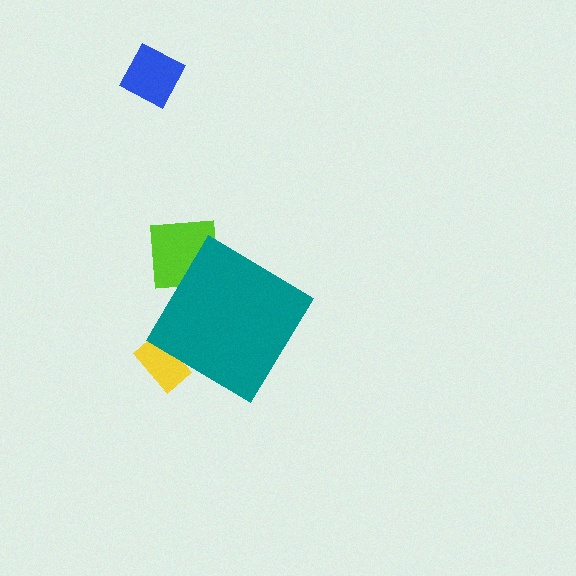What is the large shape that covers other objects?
A teal diamond.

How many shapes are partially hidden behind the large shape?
2 shapes are partially hidden.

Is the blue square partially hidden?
No, the blue square is fully visible.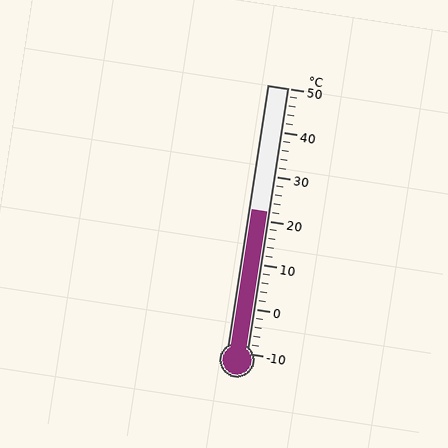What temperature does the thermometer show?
The thermometer shows approximately 22°C.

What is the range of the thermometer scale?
The thermometer scale ranges from -10°C to 50°C.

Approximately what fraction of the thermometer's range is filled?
The thermometer is filled to approximately 55% of its range.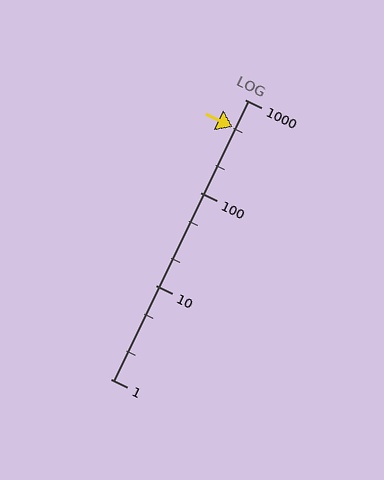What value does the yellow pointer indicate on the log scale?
The pointer indicates approximately 510.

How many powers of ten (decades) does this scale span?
The scale spans 3 decades, from 1 to 1000.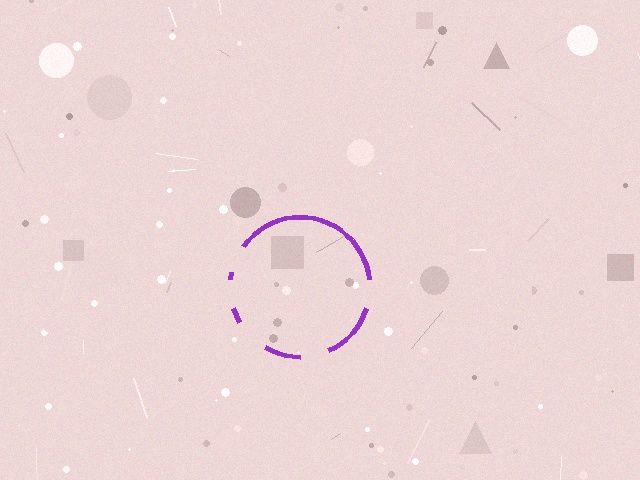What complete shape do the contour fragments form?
The contour fragments form a circle.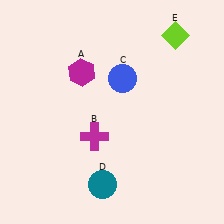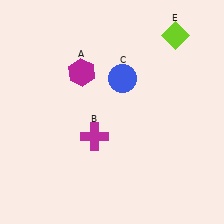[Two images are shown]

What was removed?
The teal circle (D) was removed in Image 2.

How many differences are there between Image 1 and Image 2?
There is 1 difference between the two images.